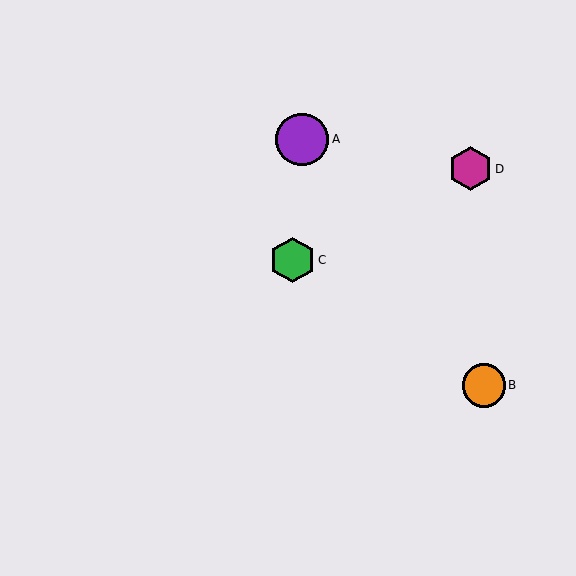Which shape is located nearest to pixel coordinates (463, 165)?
The magenta hexagon (labeled D) at (470, 169) is nearest to that location.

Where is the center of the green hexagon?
The center of the green hexagon is at (293, 260).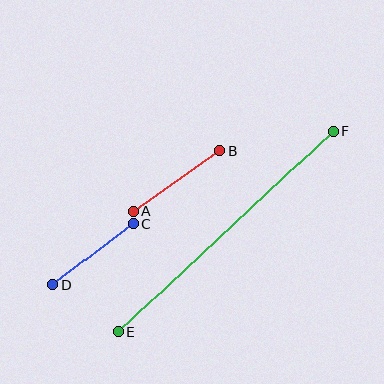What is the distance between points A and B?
The distance is approximately 106 pixels.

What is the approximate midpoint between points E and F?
The midpoint is at approximately (226, 231) pixels.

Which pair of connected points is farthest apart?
Points E and F are farthest apart.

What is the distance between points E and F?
The distance is approximately 294 pixels.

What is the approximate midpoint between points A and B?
The midpoint is at approximately (176, 181) pixels.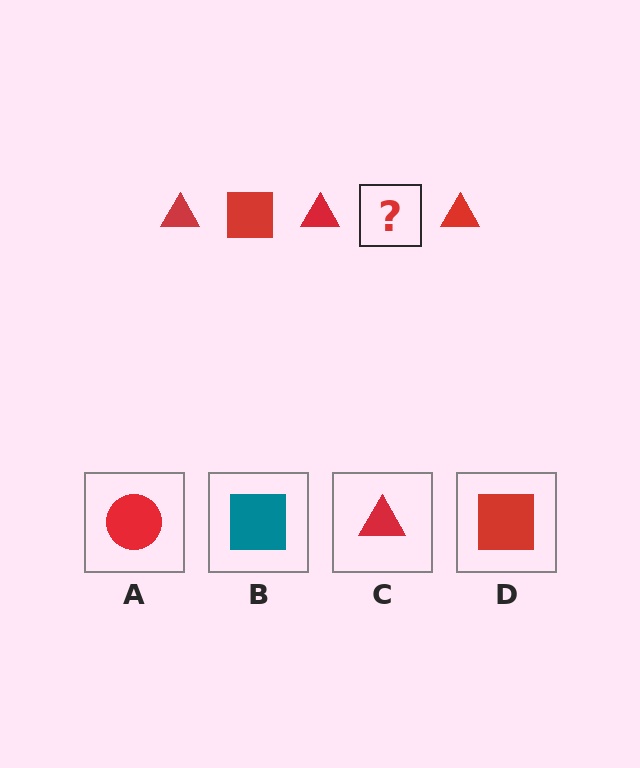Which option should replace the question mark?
Option D.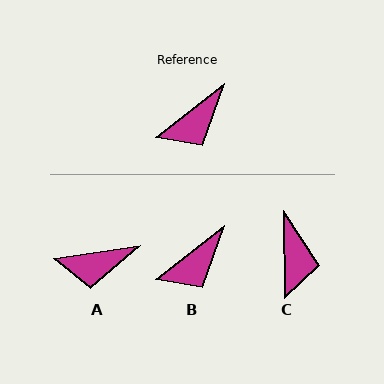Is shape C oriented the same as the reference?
No, it is off by about 53 degrees.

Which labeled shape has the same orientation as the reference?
B.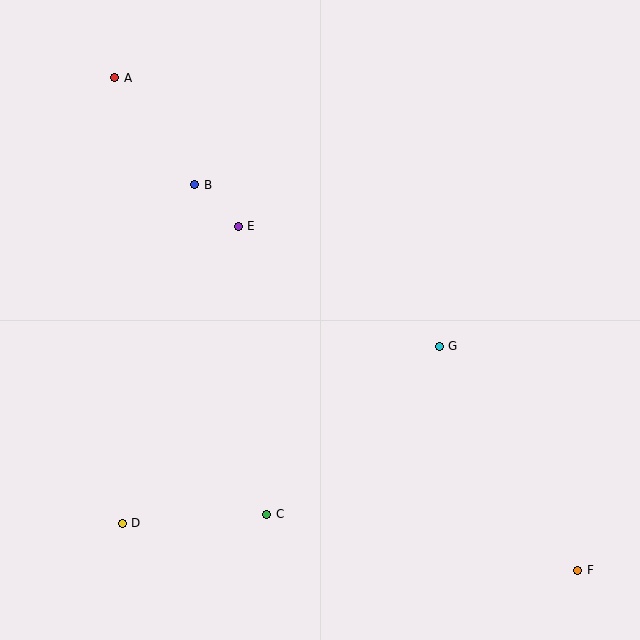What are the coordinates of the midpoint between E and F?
The midpoint between E and F is at (408, 398).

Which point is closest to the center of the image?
Point G at (439, 346) is closest to the center.